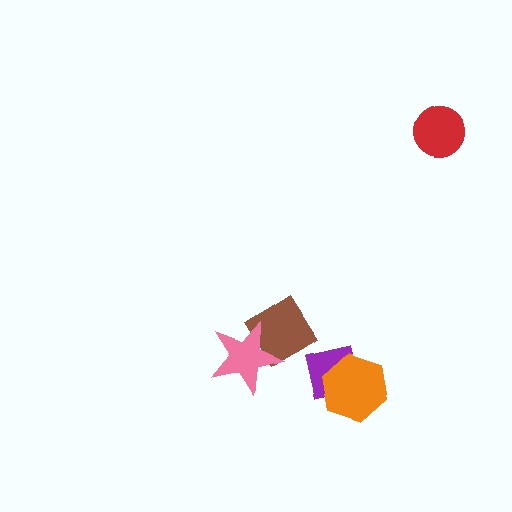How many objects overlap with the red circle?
0 objects overlap with the red circle.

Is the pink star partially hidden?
No, no other shape covers it.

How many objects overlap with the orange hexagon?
1 object overlaps with the orange hexagon.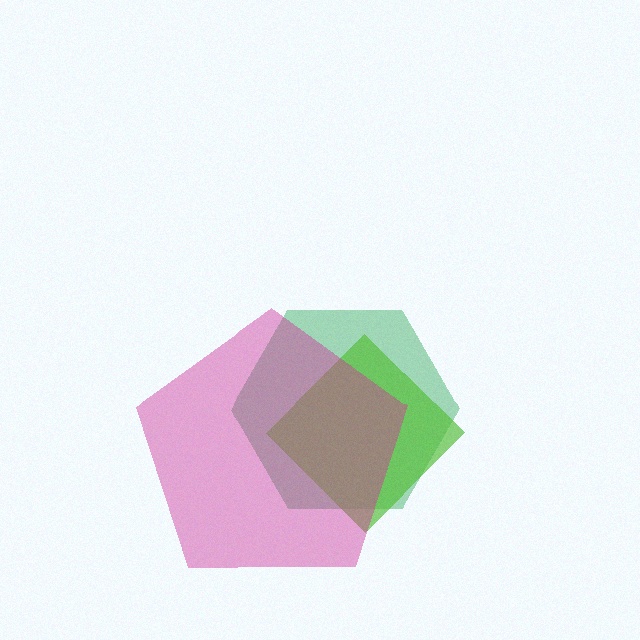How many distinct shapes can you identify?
There are 3 distinct shapes: a green hexagon, a lime diamond, a magenta pentagon.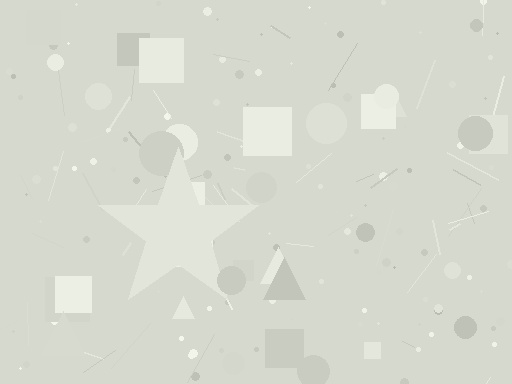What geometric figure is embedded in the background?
A star is embedded in the background.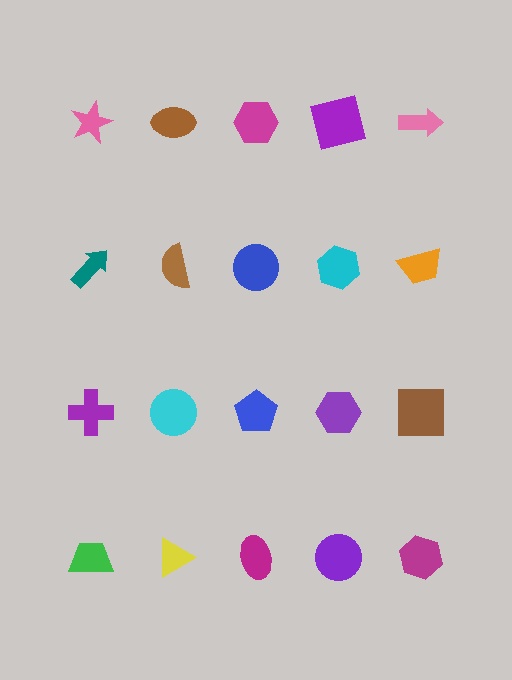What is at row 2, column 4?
A cyan hexagon.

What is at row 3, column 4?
A purple hexagon.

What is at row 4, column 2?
A yellow triangle.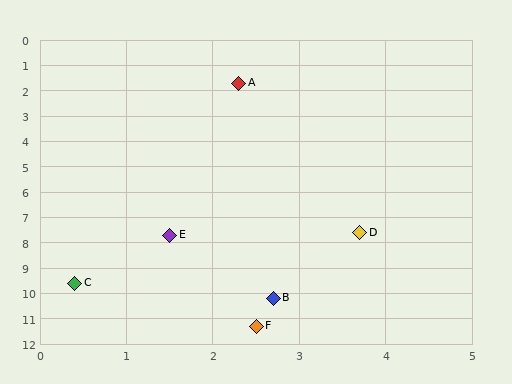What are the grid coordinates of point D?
Point D is at approximately (3.7, 7.6).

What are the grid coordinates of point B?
Point B is at approximately (2.7, 10.2).